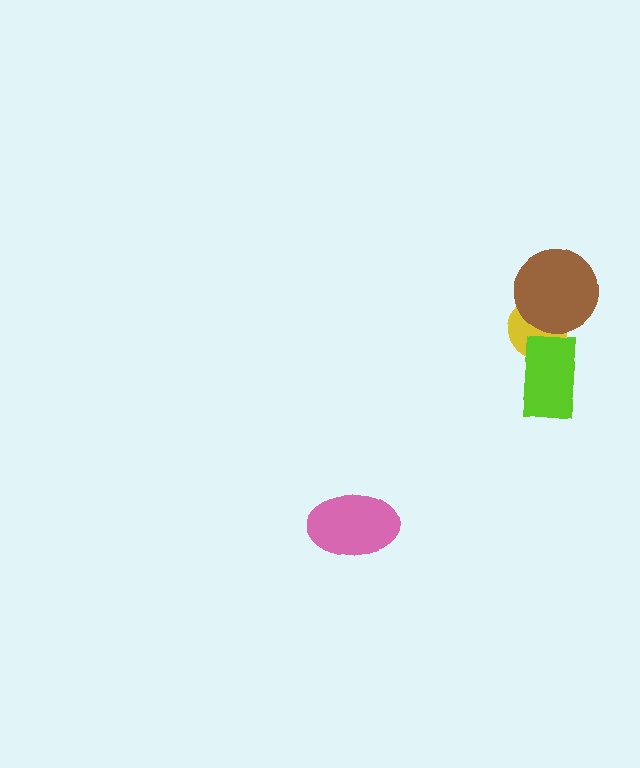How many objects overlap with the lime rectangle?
1 object overlaps with the lime rectangle.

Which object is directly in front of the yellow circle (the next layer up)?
The brown circle is directly in front of the yellow circle.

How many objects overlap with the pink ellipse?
0 objects overlap with the pink ellipse.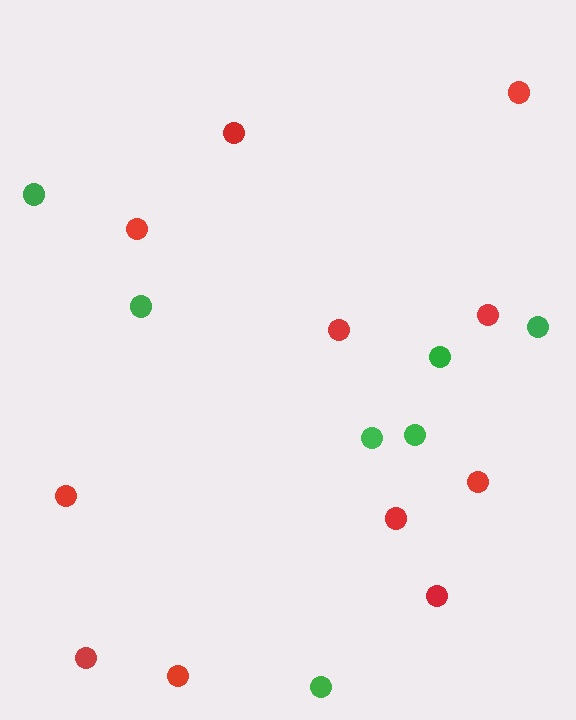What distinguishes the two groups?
There are 2 groups: one group of green circles (7) and one group of red circles (11).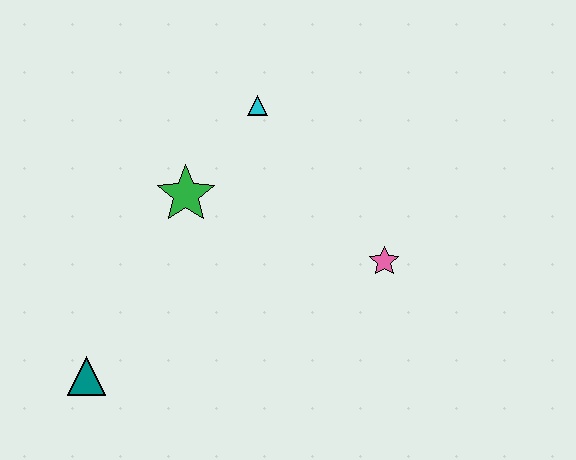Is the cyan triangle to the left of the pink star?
Yes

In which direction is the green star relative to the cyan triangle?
The green star is below the cyan triangle.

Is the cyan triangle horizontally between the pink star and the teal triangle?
Yes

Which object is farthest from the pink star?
The teal triangle is farthest from the pink star.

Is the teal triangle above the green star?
No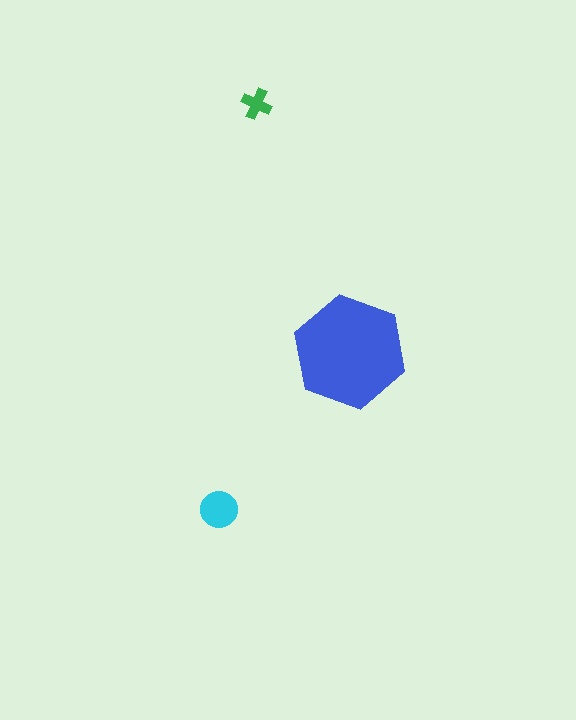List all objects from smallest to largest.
The green cross, the cyan circle, the blue hexagon.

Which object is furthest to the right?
The blue hexagon is rightmost.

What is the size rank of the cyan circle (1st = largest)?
2nd.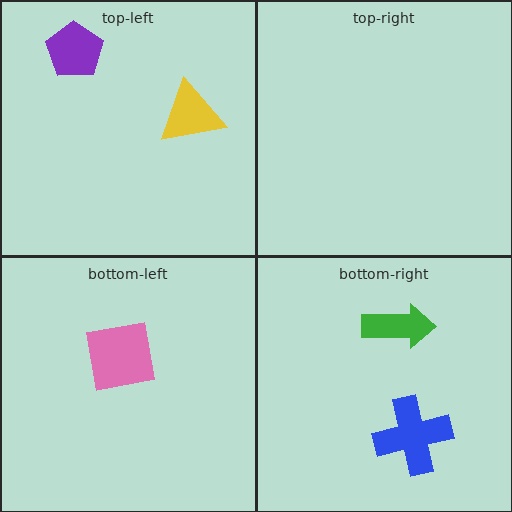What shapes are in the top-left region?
The purple pentagon, the yellow triangle.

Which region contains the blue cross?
The bottom-right region.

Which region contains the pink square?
The bottom-left region.